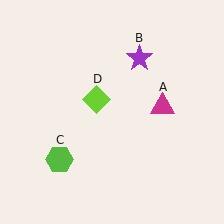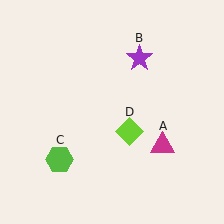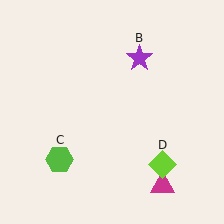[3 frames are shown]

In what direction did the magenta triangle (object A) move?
The magenta triangle (object A) moved down.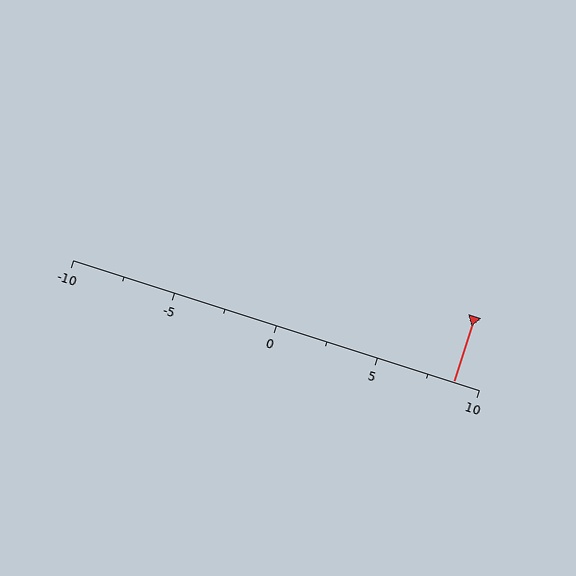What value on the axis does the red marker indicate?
The marker indicates approximately 8.8.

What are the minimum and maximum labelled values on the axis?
The axis runs from -10 to 10.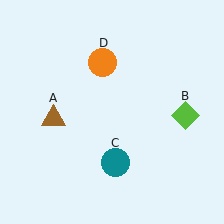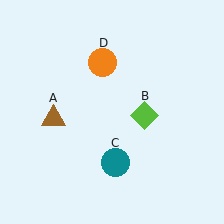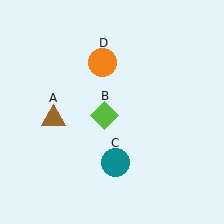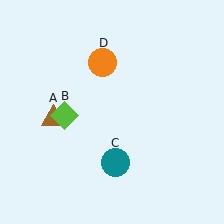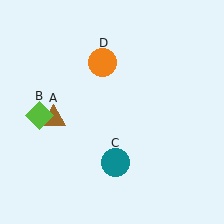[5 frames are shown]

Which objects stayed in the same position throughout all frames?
Brown triangle (object A) and teal circle (object C) and orange circle (object D) remained stationary.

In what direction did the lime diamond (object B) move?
The lime diamond (object B) moved left.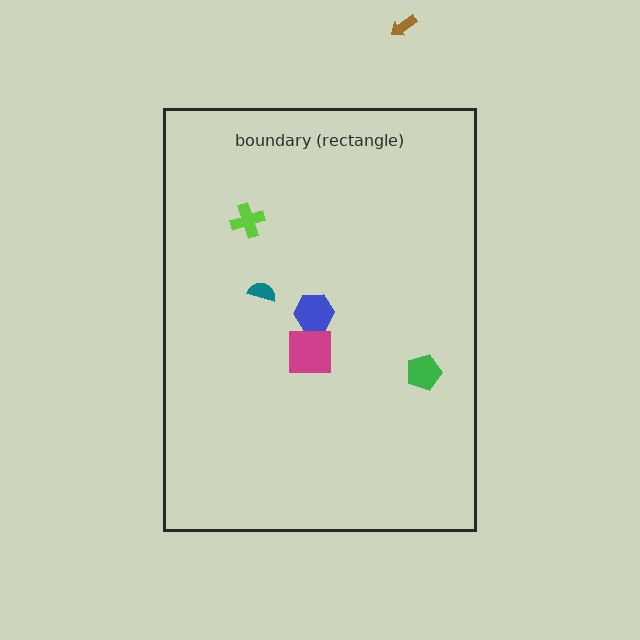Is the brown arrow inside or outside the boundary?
Outside.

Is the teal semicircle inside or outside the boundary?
Inside.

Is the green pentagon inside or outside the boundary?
Inside.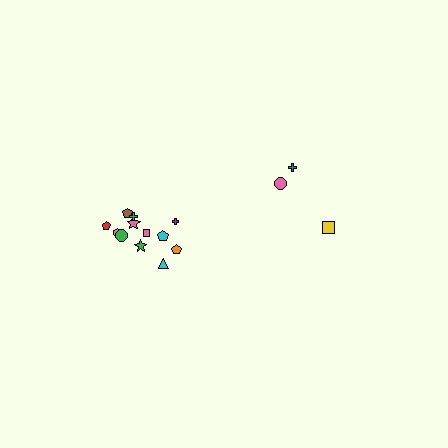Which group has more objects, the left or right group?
The left group.